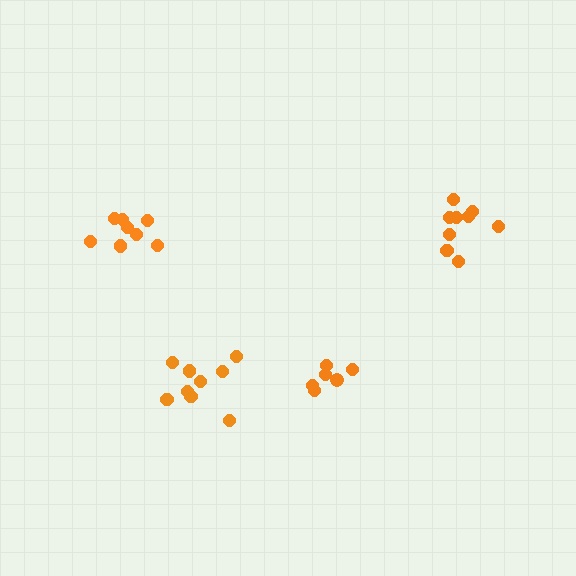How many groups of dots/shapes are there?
There are 4 groups.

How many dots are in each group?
Group 1: 9 dots, Group 2: 9 dots, Group 3: 6 dots, Group 4: 8 dots (32 total).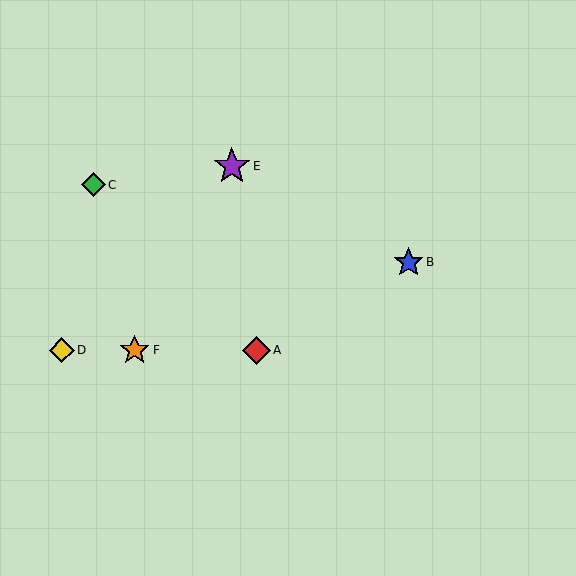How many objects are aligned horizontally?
3 objects (A, D, F) are aligned horizontally.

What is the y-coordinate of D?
Object D is at y≈350.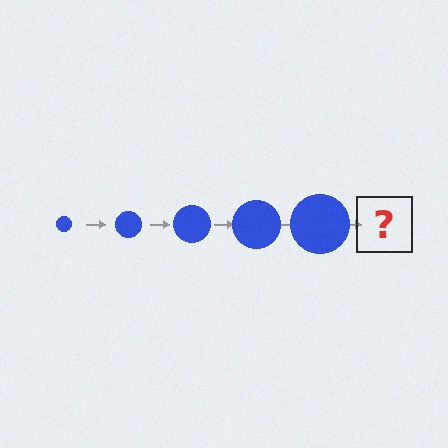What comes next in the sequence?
The next element should be a blue circle, larger than the previous one.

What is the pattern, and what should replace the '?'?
The pattern is that the circle gets progressively larger each step. The '?' should be a blue circle, larger than the previous one.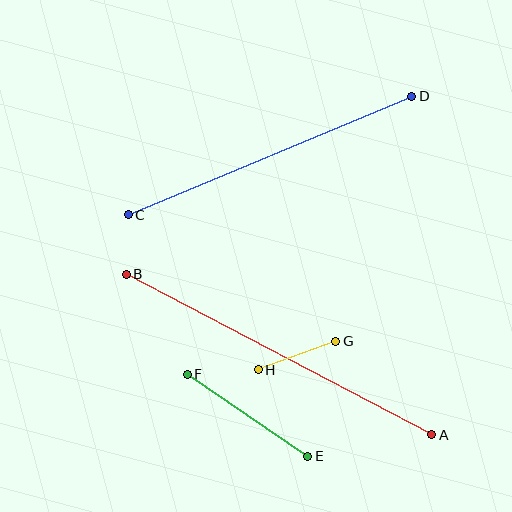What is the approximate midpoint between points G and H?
The midpoint is at approximately (297, 356) pixels.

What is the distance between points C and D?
The distance is approximately 307 pixels.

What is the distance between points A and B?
The distance is approximately 345 pixels.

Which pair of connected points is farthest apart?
Points A and B are farthest apart.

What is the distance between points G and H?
The distance is approximately 83 pixels.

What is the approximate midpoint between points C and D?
The midpoint is at approximately (270, 156) pixels.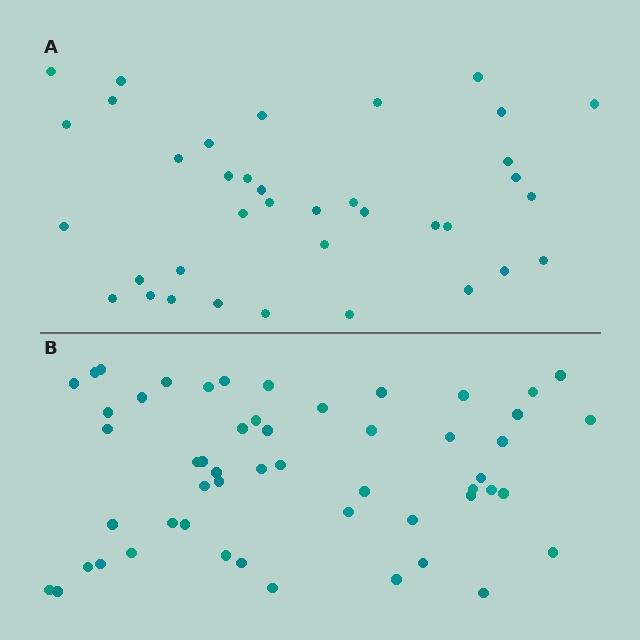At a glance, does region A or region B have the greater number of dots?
Region B (the bottom region) has more dots.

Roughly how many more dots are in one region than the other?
Region B has approximately 15 more dots than region A.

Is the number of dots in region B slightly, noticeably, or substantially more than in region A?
Region B has noticeably more, but not dramatically so. The ratio is roughly 1.4 to 1.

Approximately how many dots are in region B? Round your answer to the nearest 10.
About 50 dots. (The exact count is 53, which rounds to 50.)